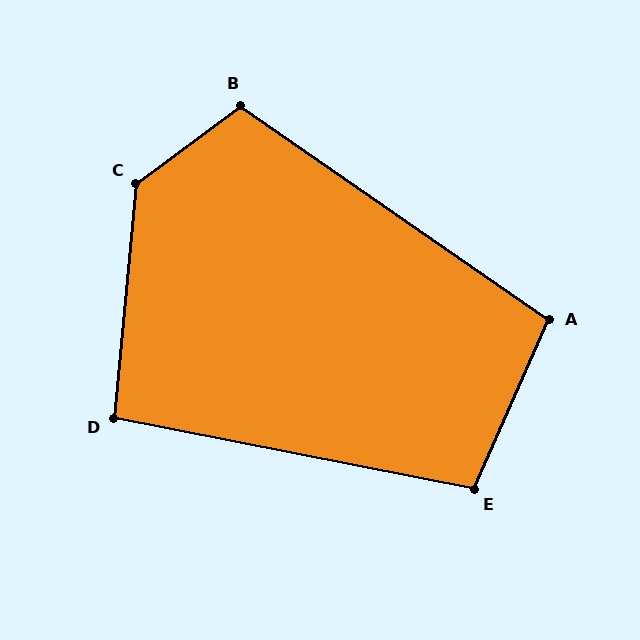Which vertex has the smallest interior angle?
D, at approximately 96 degrees.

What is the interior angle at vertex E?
Approximately 103 degrees (obtuse).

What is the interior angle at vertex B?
Approximately 108 degrees (obtuse).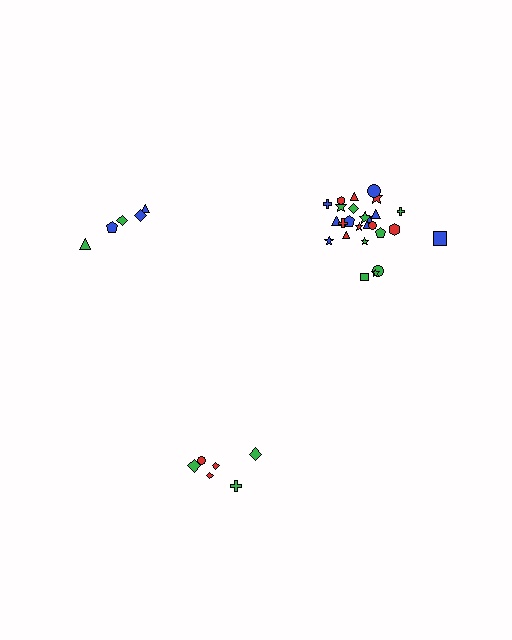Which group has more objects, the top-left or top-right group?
The top-right group.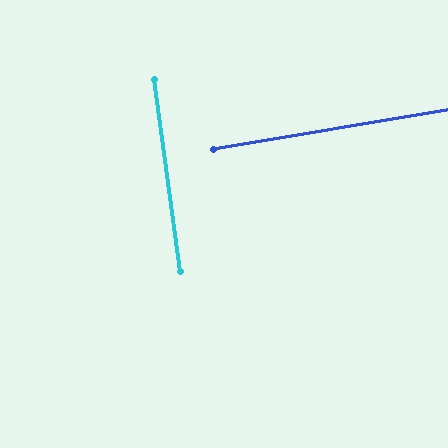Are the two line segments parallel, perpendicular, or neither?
Perpendicular — they meet at approximately 88°.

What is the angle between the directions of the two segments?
Approximately 88 degrees.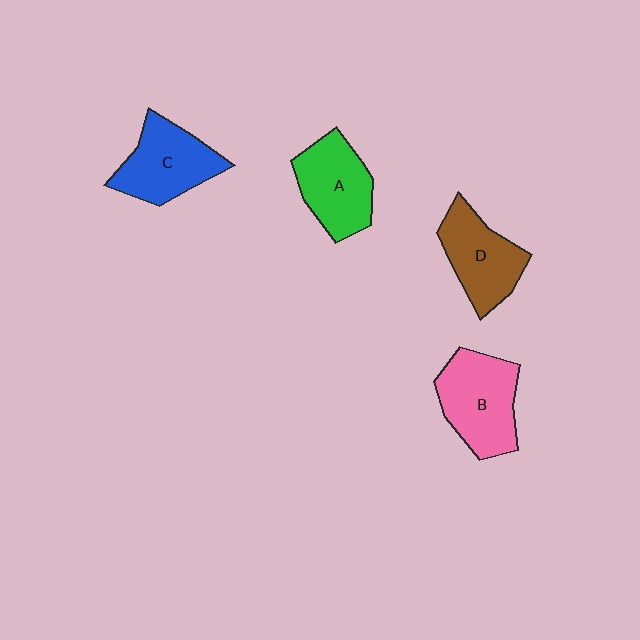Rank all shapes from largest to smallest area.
From largest to smallest: B (pink), C (blue), A (green), D (brown).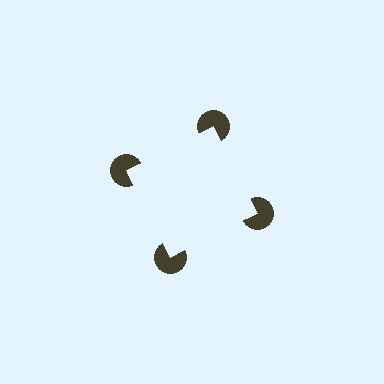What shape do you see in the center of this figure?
An illusory square — its edges are inferred from the aligned wedge cuts in the pac-man discs, not physically drawn.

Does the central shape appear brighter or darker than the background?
It typically appears slightly brighter than the background, even though no actual brightness change is drawn.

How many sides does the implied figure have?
4 sides.